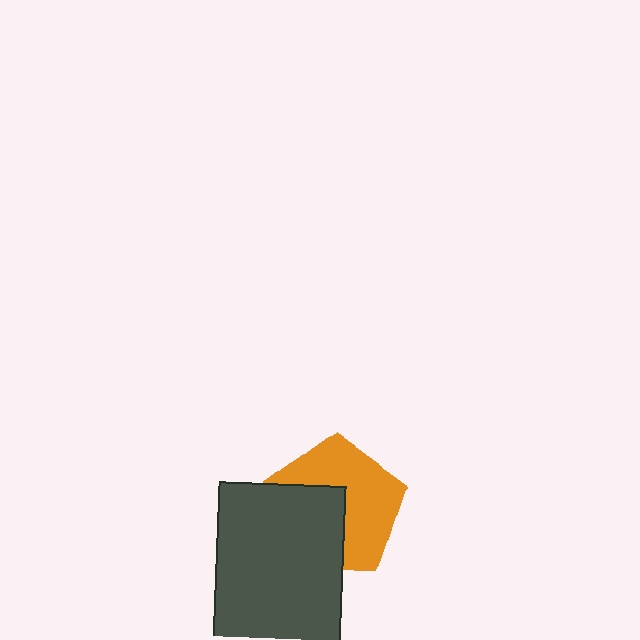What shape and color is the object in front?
The object in front is a dark gray rectangle.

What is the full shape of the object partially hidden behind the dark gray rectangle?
The partially hidden object is an orange pentagon.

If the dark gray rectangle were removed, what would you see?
You would see the complete orange pentagon.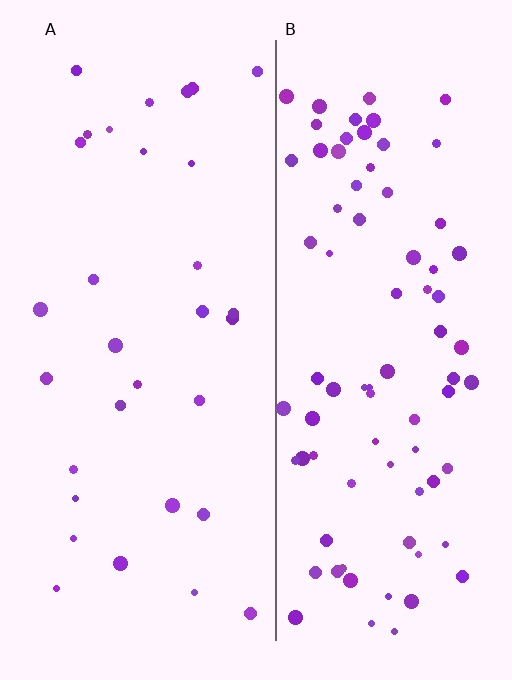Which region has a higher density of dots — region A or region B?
B (the right).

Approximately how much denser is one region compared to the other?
Approximately 2.6× — region B over region A.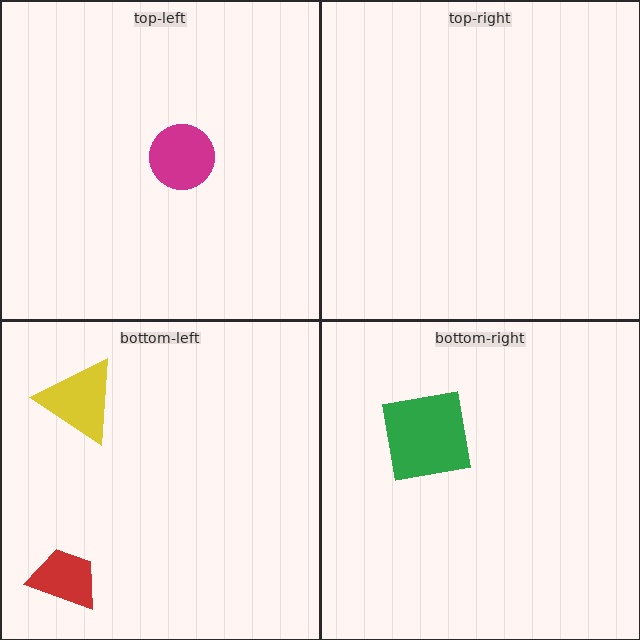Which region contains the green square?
The bottom-right region.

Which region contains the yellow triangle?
The bottom-left region.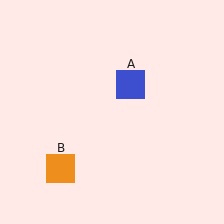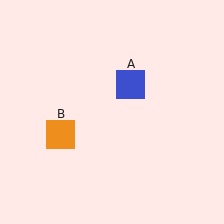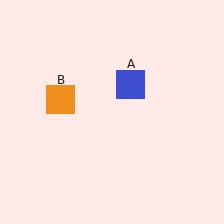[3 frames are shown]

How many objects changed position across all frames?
1 object changed position: orange square (object B).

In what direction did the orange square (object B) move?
The orange square (object B) moved up.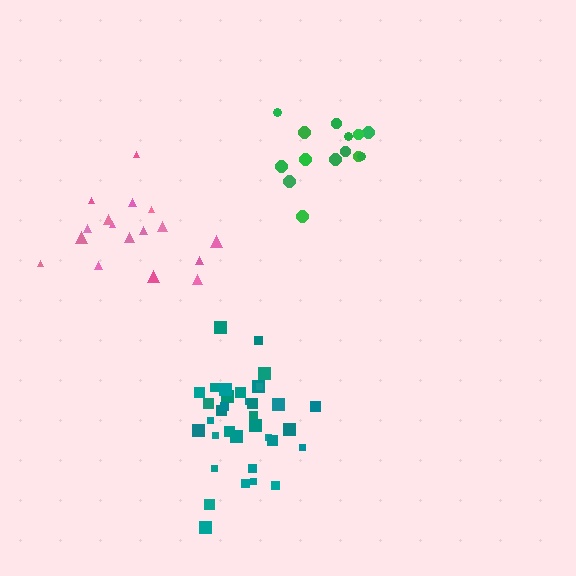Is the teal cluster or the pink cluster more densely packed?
Teal.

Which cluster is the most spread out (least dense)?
Pink.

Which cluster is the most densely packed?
Teal.